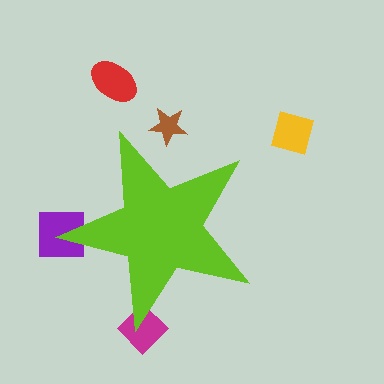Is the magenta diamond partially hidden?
Yes, the magenta diamond is partially hidden behind the lime star.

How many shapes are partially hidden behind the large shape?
3 shapes are partially hidden.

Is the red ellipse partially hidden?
No, the red ellipse is fully visible.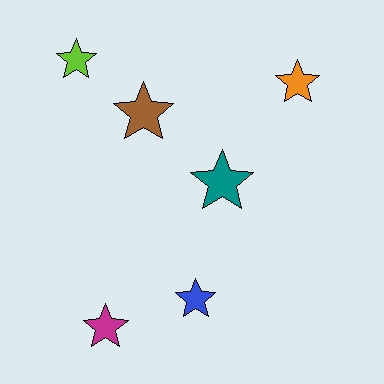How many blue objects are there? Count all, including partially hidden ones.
There is 1 blue object.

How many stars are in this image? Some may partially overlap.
There are 6 stars.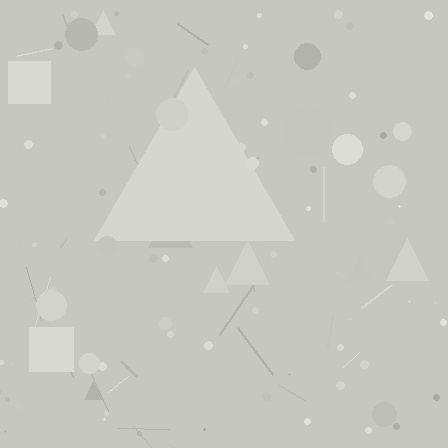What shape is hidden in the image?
A triangle is hidden in the image.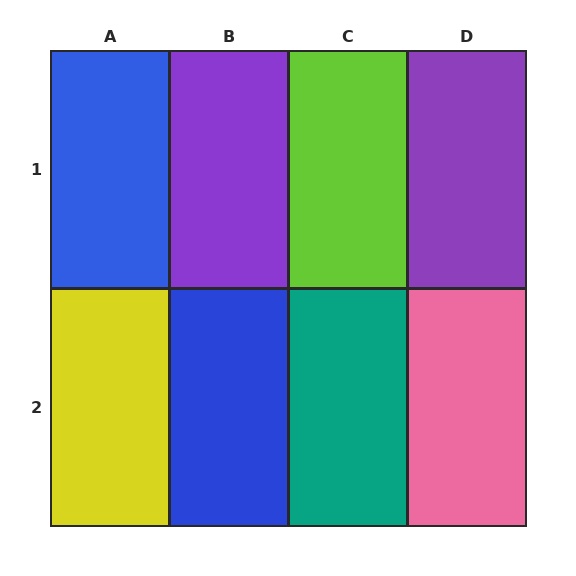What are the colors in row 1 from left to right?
Blue, purple, lime, purple.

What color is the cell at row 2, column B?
Blue.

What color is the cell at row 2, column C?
Teal.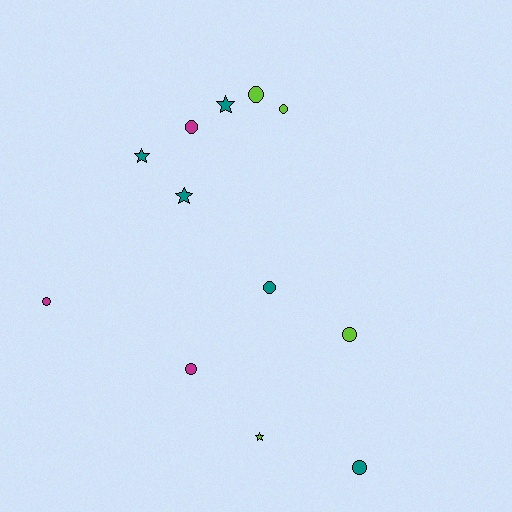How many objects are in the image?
There are 12 objects.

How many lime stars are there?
There is 1 lime star.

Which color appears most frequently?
Teal, with 5 objects.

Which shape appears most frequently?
Circle, with 8 objects.